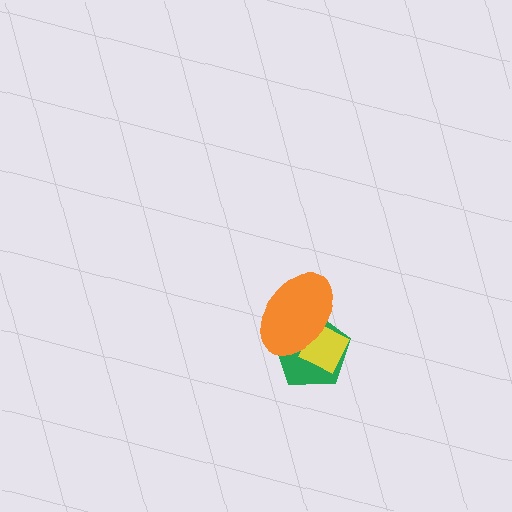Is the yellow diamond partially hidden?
Yes, it is partially covered by another shape.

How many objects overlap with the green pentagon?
2 objects overlap with the green pentagon.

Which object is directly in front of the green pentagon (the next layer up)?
The yellow diamond is directly in front of the green pentagon.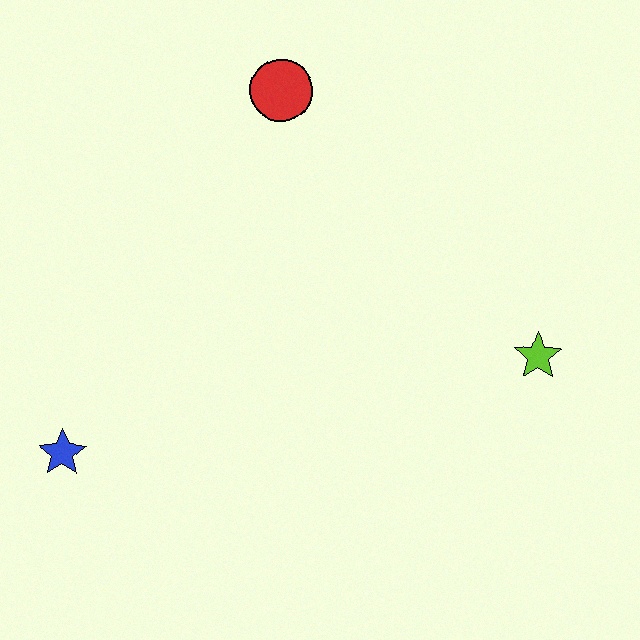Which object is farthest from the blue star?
The lime star is farthest from the blue star.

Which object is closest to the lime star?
The red circle is closest to the lime star.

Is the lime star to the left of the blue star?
No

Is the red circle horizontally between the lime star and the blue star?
Yes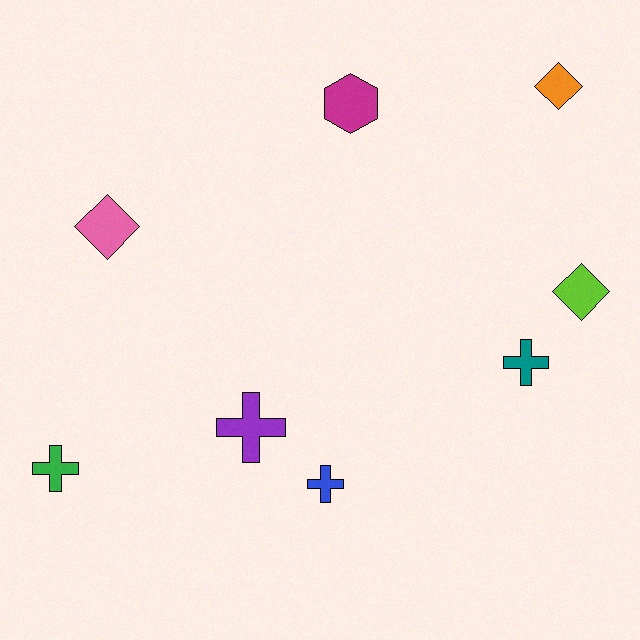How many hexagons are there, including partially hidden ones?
There is 1 hexagon.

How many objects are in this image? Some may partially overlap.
There are 8 objects.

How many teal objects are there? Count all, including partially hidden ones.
There is 1 teal object.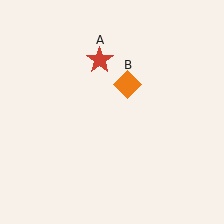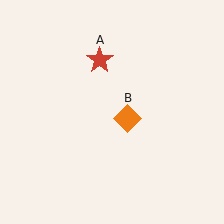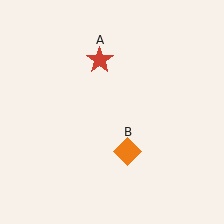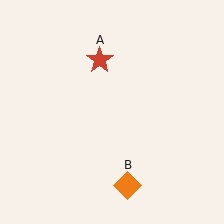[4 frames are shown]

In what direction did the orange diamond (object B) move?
The orange diamond (object B) moved down.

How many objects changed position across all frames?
1 object changed position: orange diamond (object B).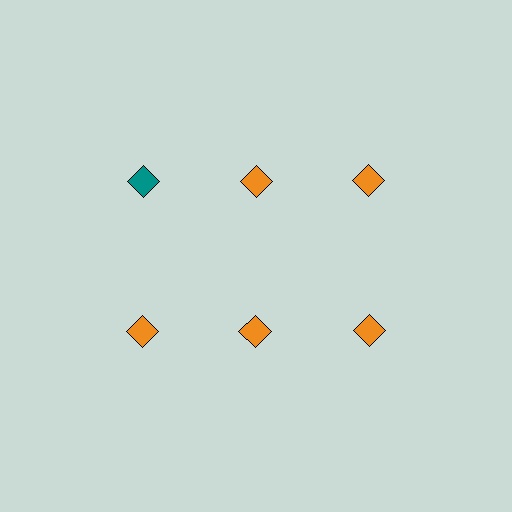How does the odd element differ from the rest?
It has a different color: teal instead of orange.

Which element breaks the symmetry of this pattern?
The teal diamond in the top row, leftmost column breaks the symmetry. All other shapes are orange diamonds.